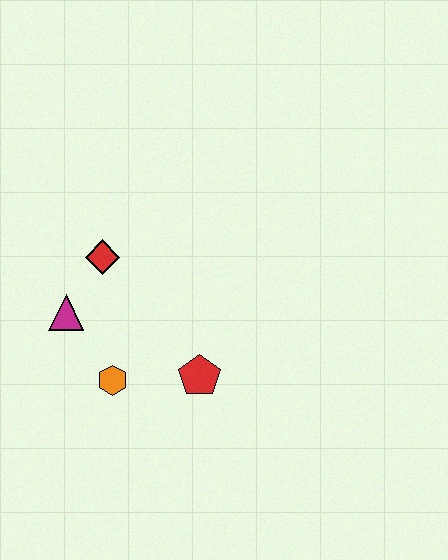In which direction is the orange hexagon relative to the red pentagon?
The orange hexagon is to the left of the red pentagon.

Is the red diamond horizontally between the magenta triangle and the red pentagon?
Yes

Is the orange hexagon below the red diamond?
Yes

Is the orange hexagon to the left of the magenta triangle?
No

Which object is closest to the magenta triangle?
The red diamond is closest to the magenta triangle.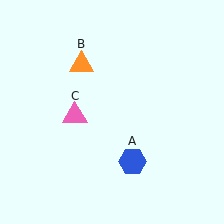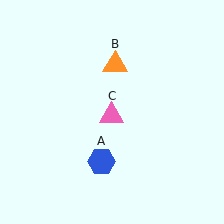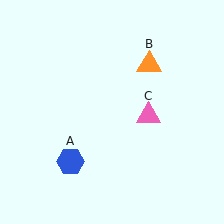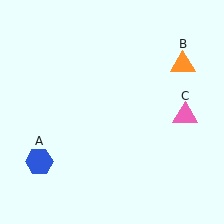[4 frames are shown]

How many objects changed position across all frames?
3 objects changed position: blue hexagon (object A), orange triangle (object B), pink triangle (object C).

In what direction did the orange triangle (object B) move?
The orange triangle (object B) moved right.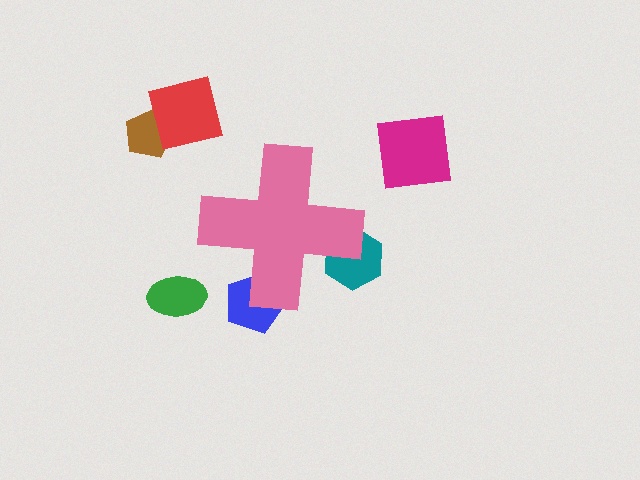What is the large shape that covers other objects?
A pink cross.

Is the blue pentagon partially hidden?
Yes, the blue pentagon is partially hidden behind the pink cross.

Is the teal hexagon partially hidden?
Yes, the teal hexagon is partially hidden behind the pink cross.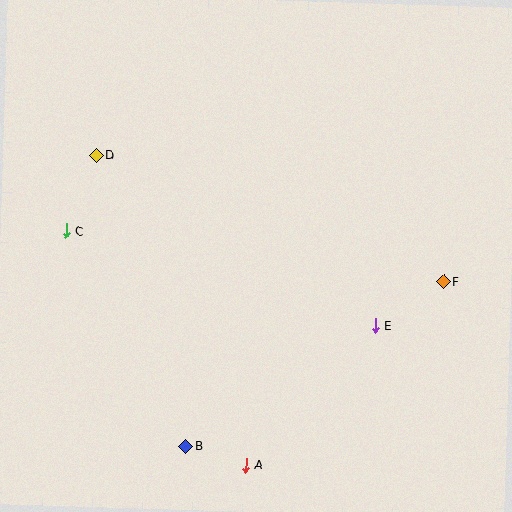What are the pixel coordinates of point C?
Point C is at (66, 231).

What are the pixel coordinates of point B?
Point B is at (186, 446).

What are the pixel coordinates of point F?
Point F is at (443, 282).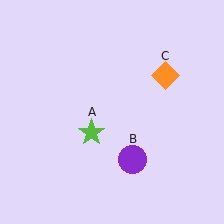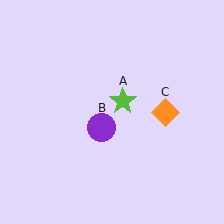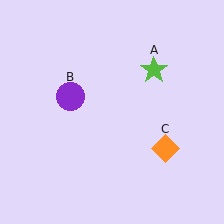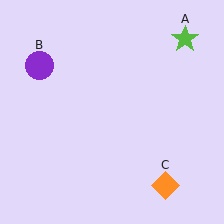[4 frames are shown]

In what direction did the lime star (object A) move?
The lime star (object A) moved up and to the right.